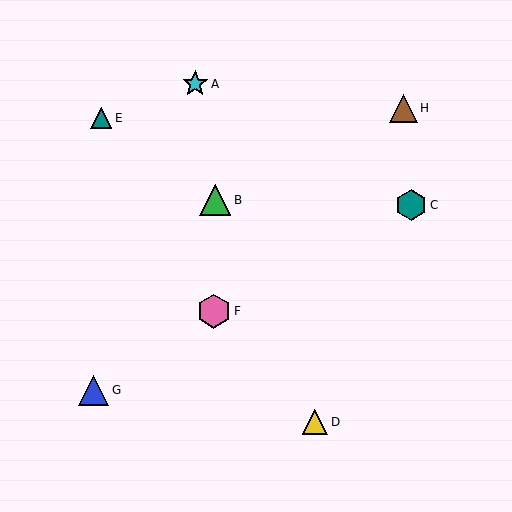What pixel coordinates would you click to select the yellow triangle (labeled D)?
Click at (315, 422) to select the yellow triangle D.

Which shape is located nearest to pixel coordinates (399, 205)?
The teal hexagon (labeled C) at (411, 205) is nearest to that location.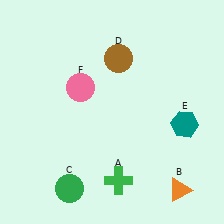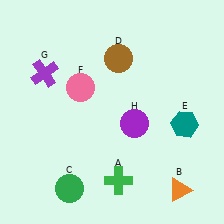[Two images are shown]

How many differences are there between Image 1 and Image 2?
There are 2 differences between the two images.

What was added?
A purple cross (G), a purple circle (H) were added in Image 2.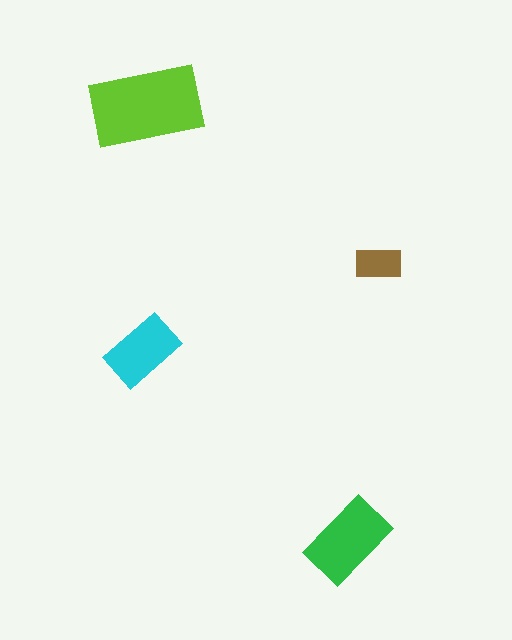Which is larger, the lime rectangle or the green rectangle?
The lime one.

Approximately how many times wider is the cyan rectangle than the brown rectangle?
About 1.5 times wider.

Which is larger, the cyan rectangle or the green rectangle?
The green one.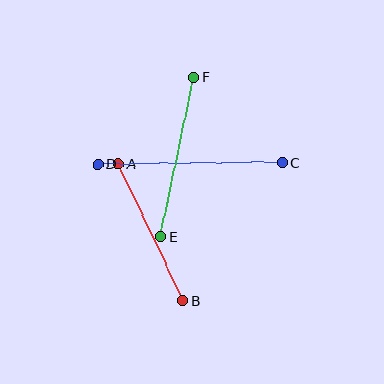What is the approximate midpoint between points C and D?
The midpoint is at approximately (190, 163) pixels.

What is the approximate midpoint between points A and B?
The midpoint is at approximately (150, 232) pixels.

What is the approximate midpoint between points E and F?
The midpoint is at approximately (177, 157) pixels.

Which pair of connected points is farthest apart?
Points C and D are farthest apart.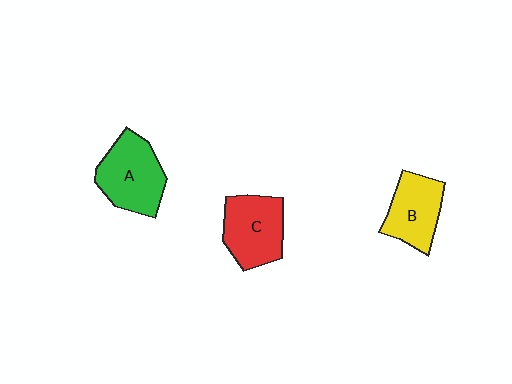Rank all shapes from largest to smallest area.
From largest to smallest: A (green), C (red), B (yellow).